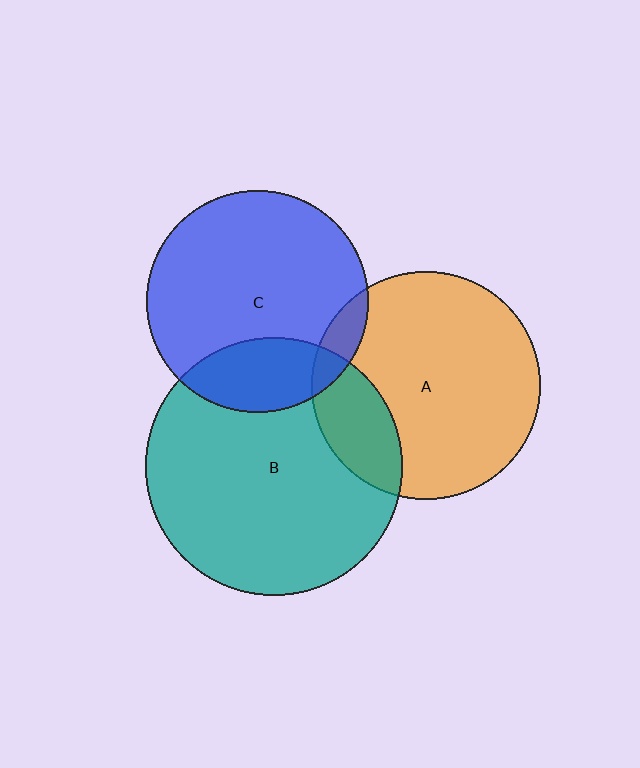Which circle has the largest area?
Circle B (teal).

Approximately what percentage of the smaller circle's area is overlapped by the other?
Approximately 20%.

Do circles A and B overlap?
Yes.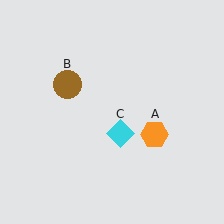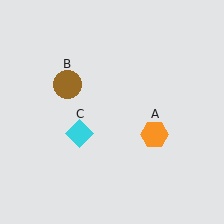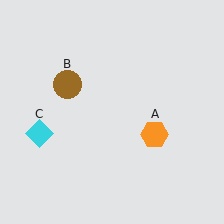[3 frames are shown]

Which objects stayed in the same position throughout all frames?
Orange hexagon (object A) and brown circle (object B) remained stationary.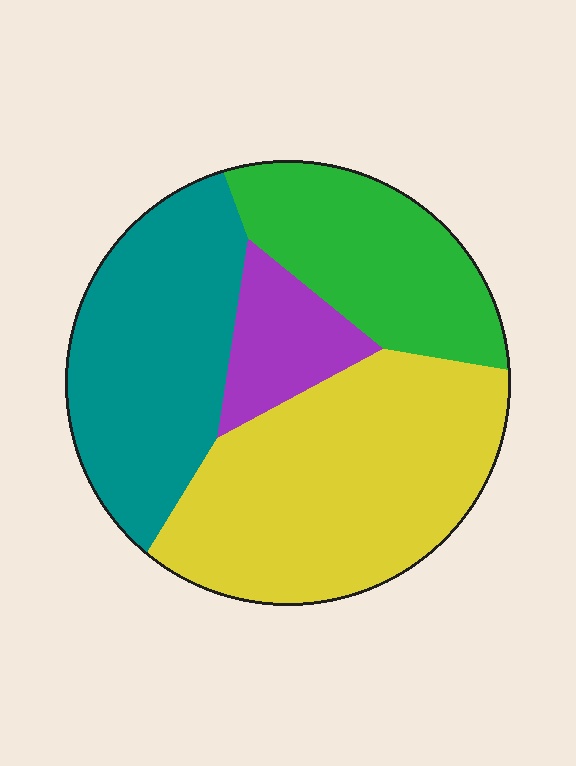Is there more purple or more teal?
Teal.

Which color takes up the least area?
Purple, at roughly 10%.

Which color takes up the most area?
Yellow, at roughly 40%.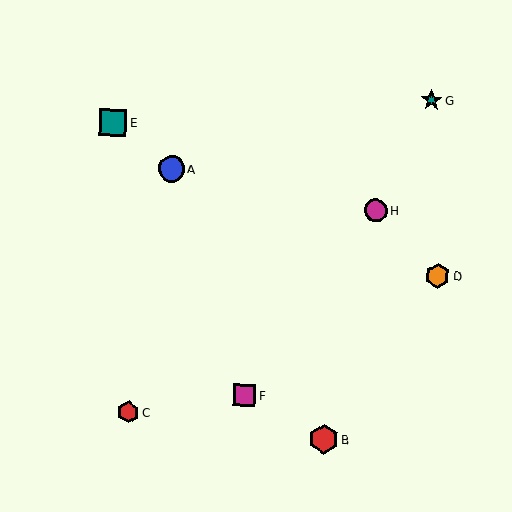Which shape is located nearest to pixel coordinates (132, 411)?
The red hexagon (labeled C) at (128, 412) is nearest to that location.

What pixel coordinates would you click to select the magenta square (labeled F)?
Click at (245, 395) to select the magenta square F.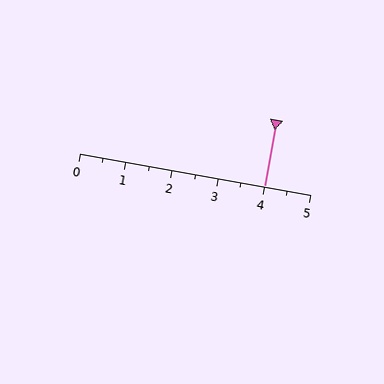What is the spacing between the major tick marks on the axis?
The major ticks are spaced 1 apart.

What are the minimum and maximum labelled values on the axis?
The axis runs from 0 to 5.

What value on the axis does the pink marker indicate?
The marker indicates approximately 4.